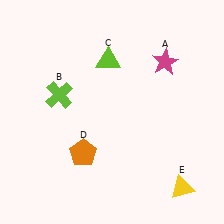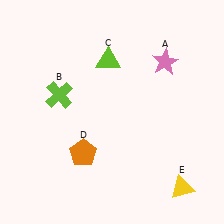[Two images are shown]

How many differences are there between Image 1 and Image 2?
There is 1 difference between the two images.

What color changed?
The star (A) changed from magenta in Image 1 to pink in Image 2.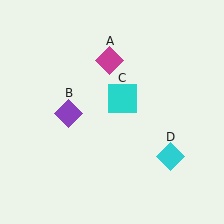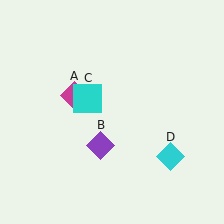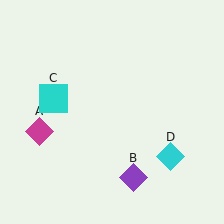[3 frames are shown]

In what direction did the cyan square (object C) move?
The cyan square (object C) moved left.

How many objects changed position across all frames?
3 objects changed position: magenta diamond (object A), purple diamond (object B), cyan square (object C).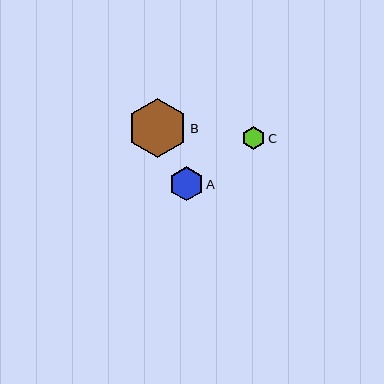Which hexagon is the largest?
Hexagon B is the largest with a size of approximately 59 pixels.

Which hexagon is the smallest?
Hexagon C is the smallest with a size of approximately 23 pixels.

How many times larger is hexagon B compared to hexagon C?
Hexagon B is approximately 2.6 times the size of hexagon C.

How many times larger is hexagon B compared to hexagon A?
Hexagon B is approximately 1.8 times the size of hexagon A.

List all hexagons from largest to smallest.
From largest to smallest: B, A, C.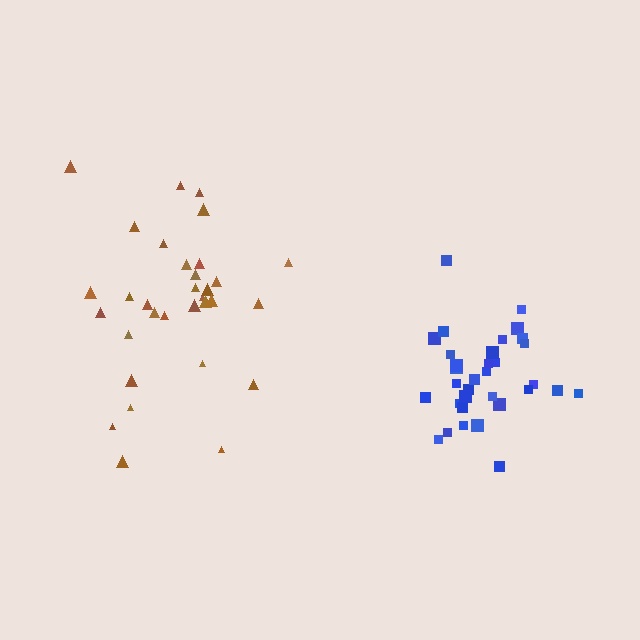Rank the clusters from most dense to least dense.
blue, brown.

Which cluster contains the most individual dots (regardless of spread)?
Blue (33).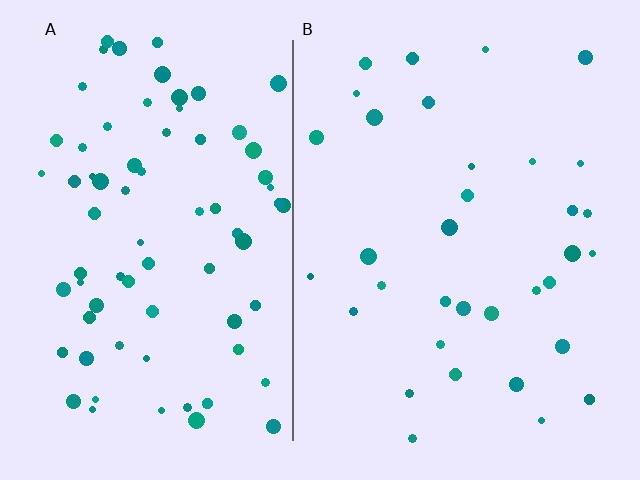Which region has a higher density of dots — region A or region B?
A (the left).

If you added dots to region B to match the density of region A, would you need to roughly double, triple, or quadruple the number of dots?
Approximately double.